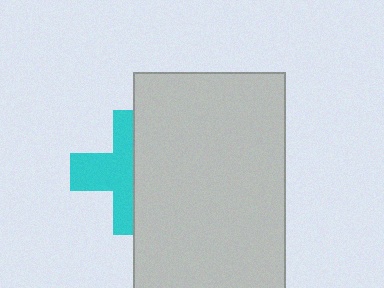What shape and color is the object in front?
The object in front is a light gray rectangle.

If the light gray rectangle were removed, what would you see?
You would see the complete cyan cross.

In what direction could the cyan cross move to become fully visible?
The cyan cross could move left. That would shift it out from behind the light gray rectangle entirely.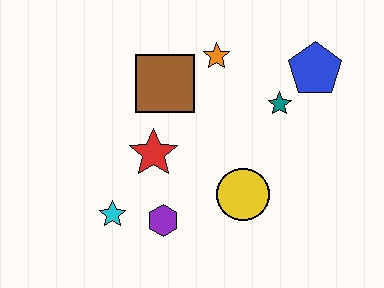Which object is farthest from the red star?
The blue pentagon is farthest from the red star.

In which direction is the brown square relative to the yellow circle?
The brown square is above the yellow circle.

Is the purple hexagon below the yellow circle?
Yes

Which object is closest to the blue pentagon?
The teal star is closest to the blue pentagon.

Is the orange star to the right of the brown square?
Yes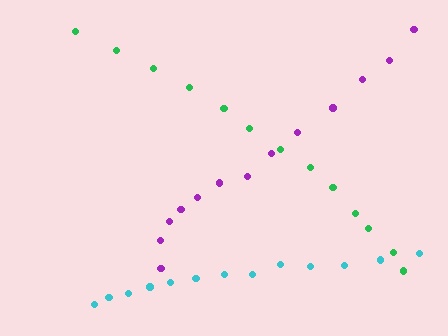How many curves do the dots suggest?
There are 3 distinct paths.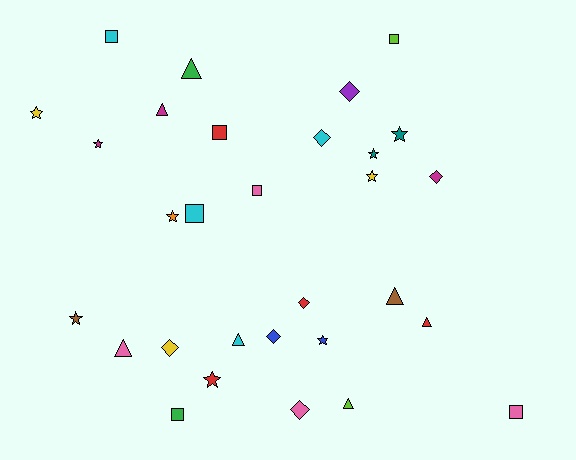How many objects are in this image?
There are 30 objects.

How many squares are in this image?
There are 7 squares.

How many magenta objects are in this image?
There are 3 magenta objects.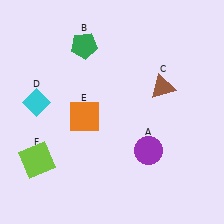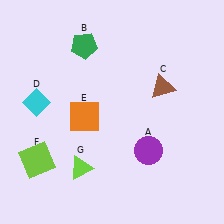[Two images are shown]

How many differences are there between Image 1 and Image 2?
There is 1 difference between the two images.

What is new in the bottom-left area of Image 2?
A lime triangle (G) was added in the bottom-left area of Image 2.